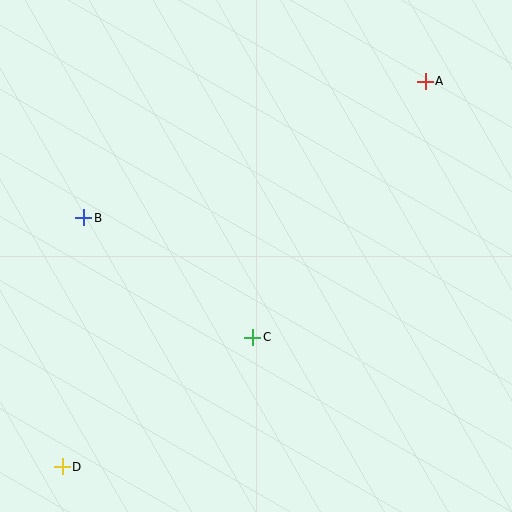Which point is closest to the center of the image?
Point C at (253, 337) is closest to the center.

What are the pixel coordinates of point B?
Point B is at (84, 218).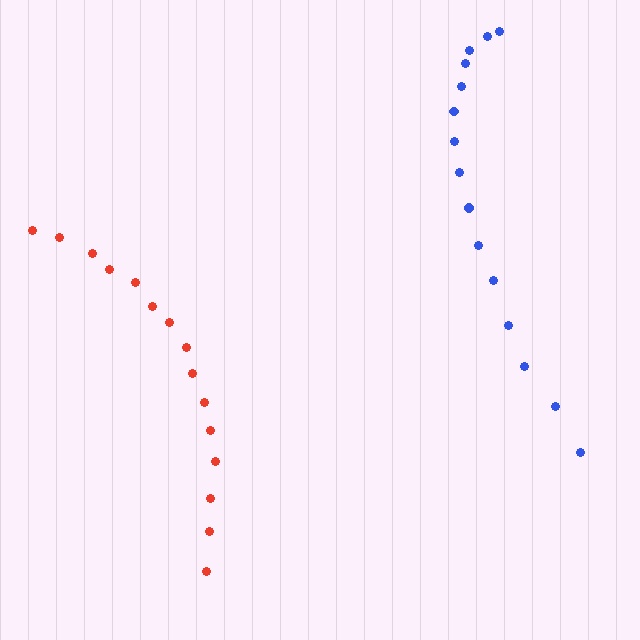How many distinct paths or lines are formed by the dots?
There are 2 distinct paths.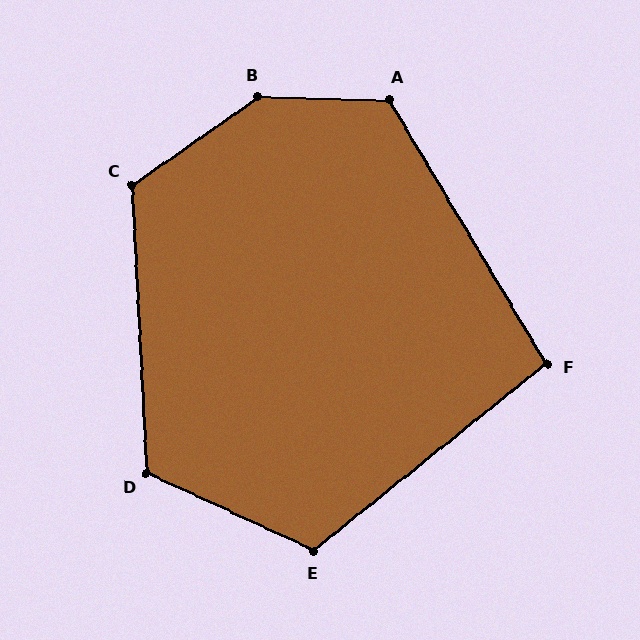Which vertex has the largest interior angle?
B, at approximately 144 degrees.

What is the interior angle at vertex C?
Approximately 122 degrees (obtuse).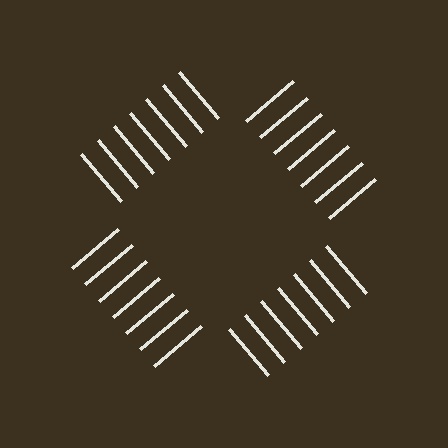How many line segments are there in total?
28 — 7 along each of the 4 edges.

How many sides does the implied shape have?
4 sides — the line-ends trace a square.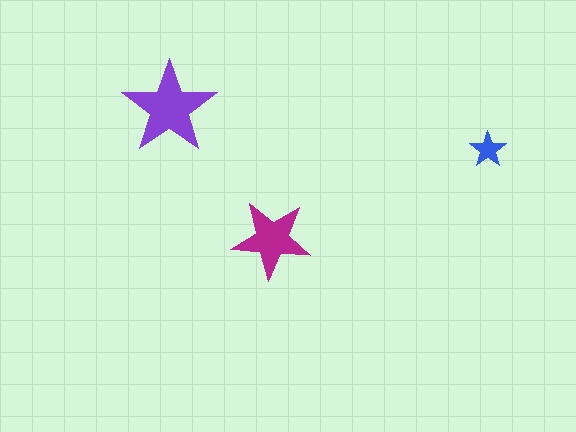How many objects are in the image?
There are 3 objects in the image.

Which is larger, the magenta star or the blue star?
The magenta one.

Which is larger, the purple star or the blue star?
The purple one.